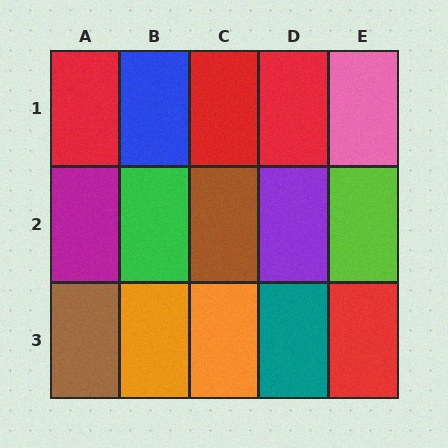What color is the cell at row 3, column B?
Orange.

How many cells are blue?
1 cell is blue.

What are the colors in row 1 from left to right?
Red, blue, red, red, pink.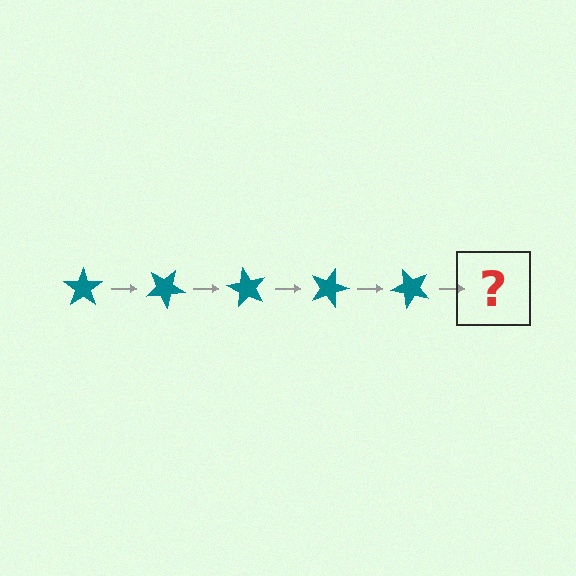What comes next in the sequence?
The next element should be a teal star rotated 150 degrees.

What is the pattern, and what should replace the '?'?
The pattern is that the star rotates 30 degrees each step. The '?' should be a teal star rotated 150 degrees.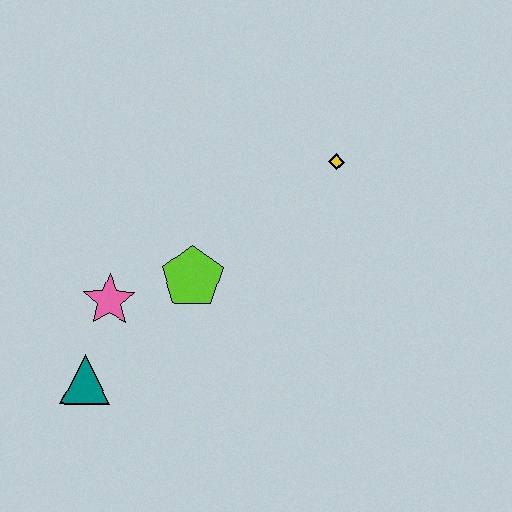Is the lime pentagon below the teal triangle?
No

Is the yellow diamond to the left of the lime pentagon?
No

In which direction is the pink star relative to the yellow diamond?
The pink star is to the left of the yellow diamond.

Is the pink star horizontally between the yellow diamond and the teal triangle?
Yes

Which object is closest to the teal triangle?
The pink star is closest to the teal triangle.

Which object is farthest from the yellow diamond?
The teal triangle is farthest from the yellow diamond.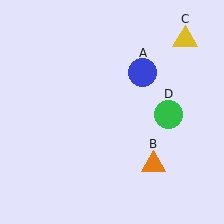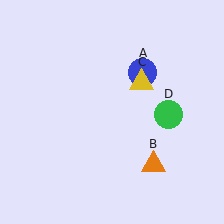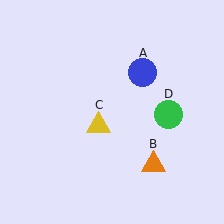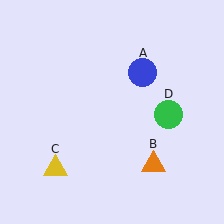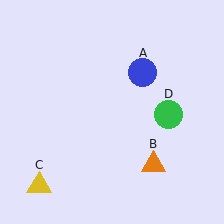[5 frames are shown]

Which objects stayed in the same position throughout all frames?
Blue circle (object A) and orange triangle (object B) and green circle (object D) remained stationary.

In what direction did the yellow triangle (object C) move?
The yellow triangle (object C) moved down and to the left.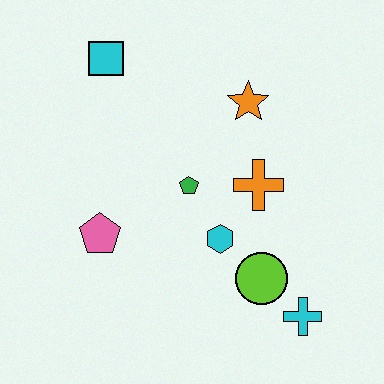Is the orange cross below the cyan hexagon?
No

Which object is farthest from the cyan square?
The cyan cross is farthest from the cyan square.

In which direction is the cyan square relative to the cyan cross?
The cyan square is above the cyan cross.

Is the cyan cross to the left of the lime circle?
No